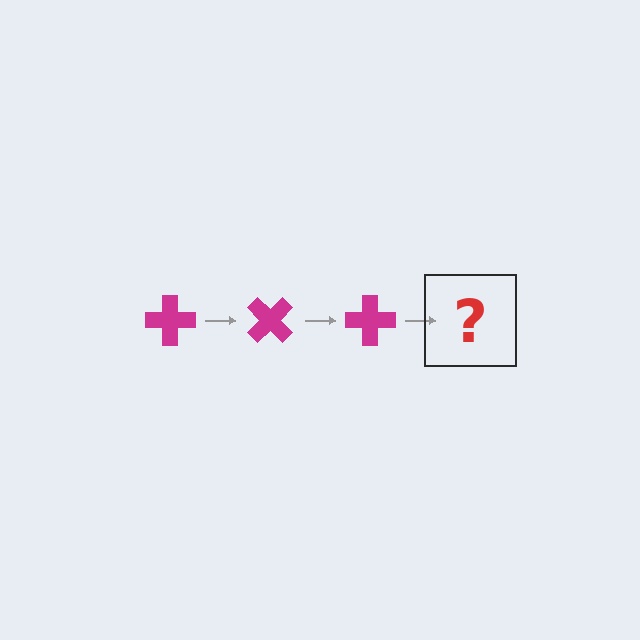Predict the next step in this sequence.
The next step is a magenta cross rotated 135 degrees.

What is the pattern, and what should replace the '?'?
The pattern is that the cross rotates 45 degrees each step. The '?' should be a magenta cross rotated 135 degrees.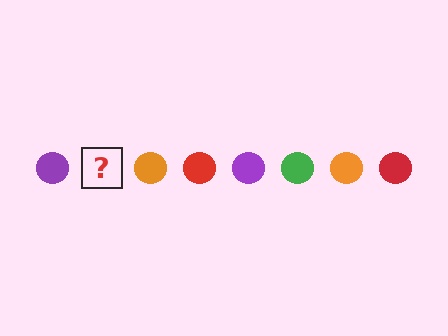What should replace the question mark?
The question mark should be replaced with a green circle.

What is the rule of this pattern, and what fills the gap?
The rule is that the pattern cycles through purple, green, orange, red circles. The gap should be filled with a green circle.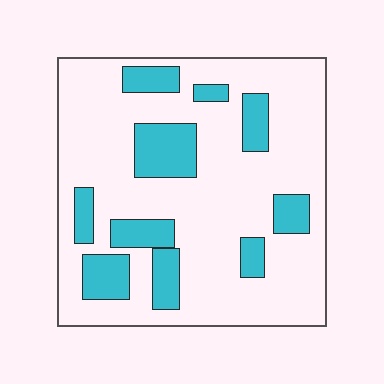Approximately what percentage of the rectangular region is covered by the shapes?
Approximately 25%.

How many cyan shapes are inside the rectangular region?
10.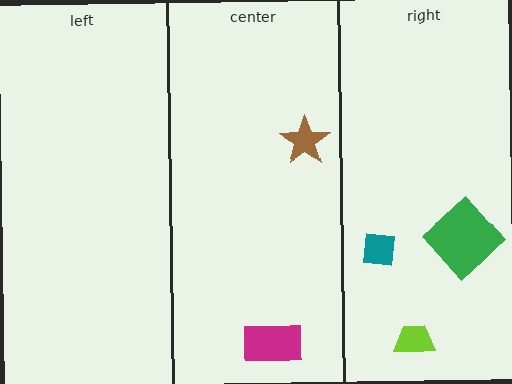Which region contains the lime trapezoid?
The right region.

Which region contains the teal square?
The right region.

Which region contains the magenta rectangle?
The center region.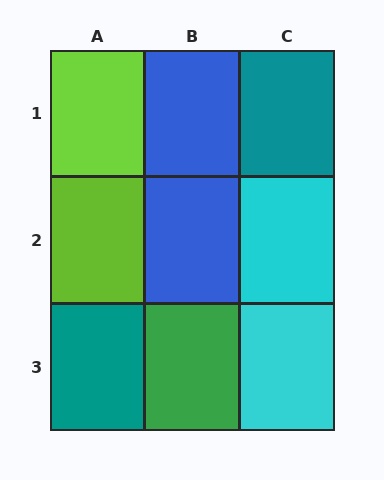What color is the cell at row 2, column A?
Lime.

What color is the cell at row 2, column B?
Blue.